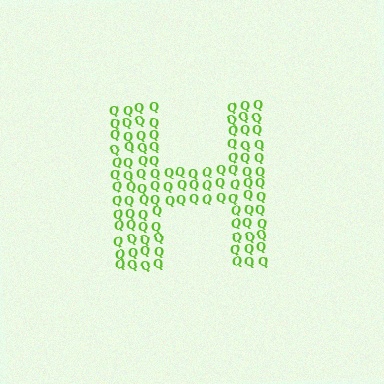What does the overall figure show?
The overall figure shows the letter H.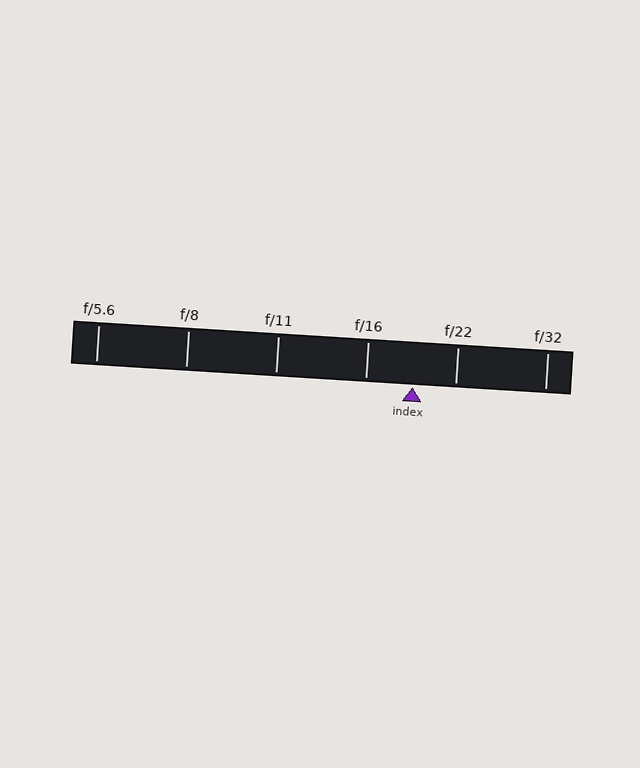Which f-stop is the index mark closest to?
The index mark is closest to f/22.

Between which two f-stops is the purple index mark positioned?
The index mark is between f/16 and f/22.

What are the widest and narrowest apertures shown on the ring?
The widest aperture shown is f/5.6 and the narrowest is f/32.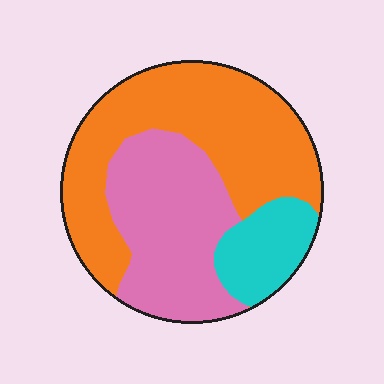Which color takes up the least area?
Cyan, at roughly 15%.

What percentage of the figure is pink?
Pink takes up about three eighths (3/8) of the figure.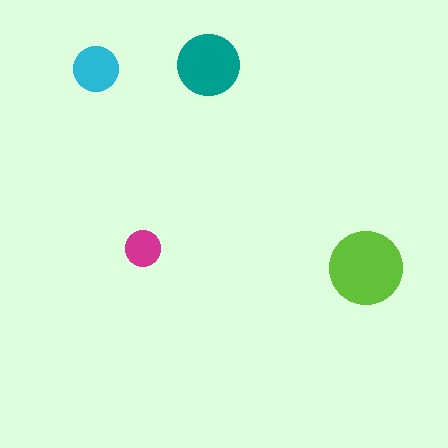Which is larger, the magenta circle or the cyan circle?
The cyan one.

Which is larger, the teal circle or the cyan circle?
The teal one.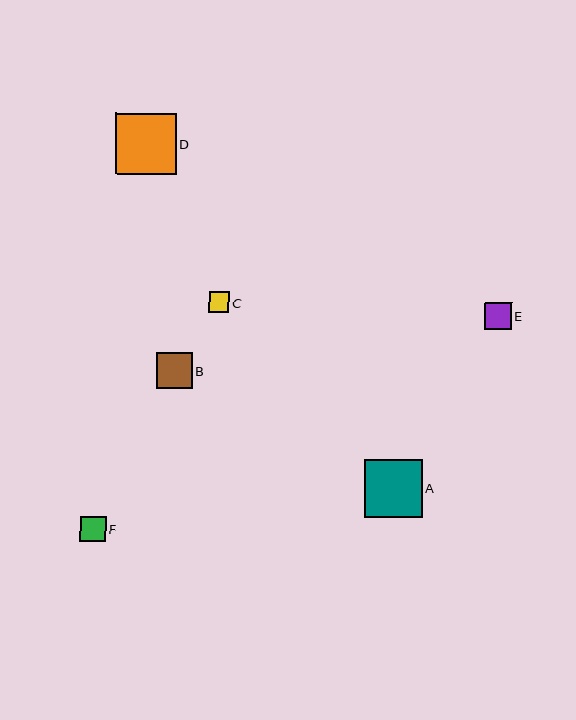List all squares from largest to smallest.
From largest to smallest: D, A, B, E, F, C.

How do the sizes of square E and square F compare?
Square E and square F are approximately the same size.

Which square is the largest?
Square D is the largest with a size of approximately 61 pixels.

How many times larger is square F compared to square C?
Square F is approximately 1.2 times the size of square C.